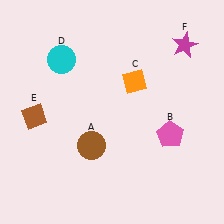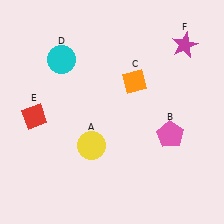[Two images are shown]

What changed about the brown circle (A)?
In Image 1, A is brown. In Image 2, it changed to yellow.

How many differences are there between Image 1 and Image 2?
There are 2 differences between the two images.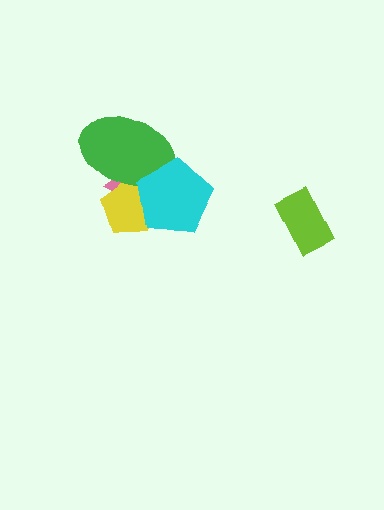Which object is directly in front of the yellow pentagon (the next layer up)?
The green ellipse is directly in front of the yellow pentagon.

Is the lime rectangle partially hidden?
No, no other shape covers it.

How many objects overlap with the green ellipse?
3 objects overlap with the green ellipse.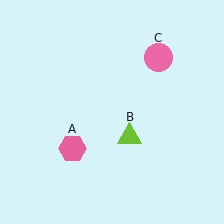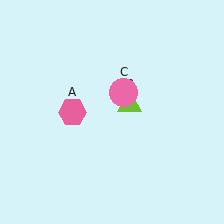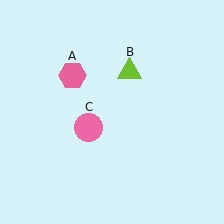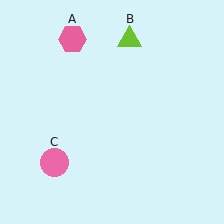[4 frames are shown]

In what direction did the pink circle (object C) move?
The pink circle (object C) moved down and to the left.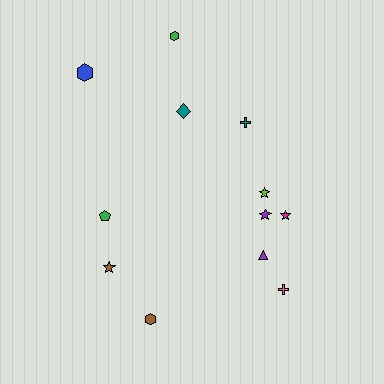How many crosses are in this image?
There are 2 crosses.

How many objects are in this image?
There are 12 objects.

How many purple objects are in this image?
There are 2 purple objects.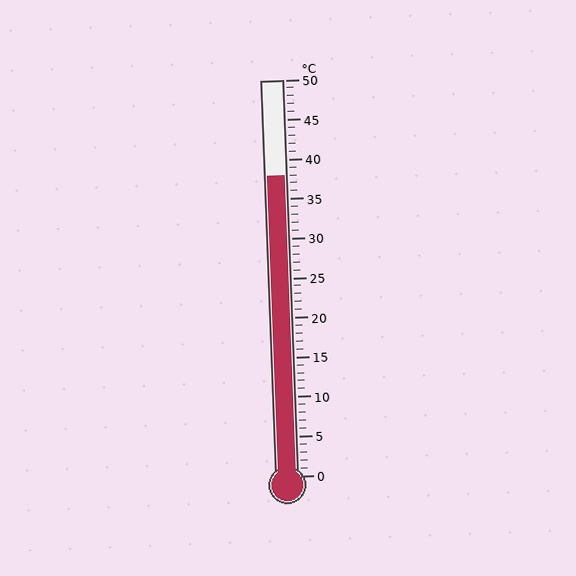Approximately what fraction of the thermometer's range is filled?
The thermometer is filled to approximately 75% of its range.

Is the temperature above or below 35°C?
The temperature is above 35°C.